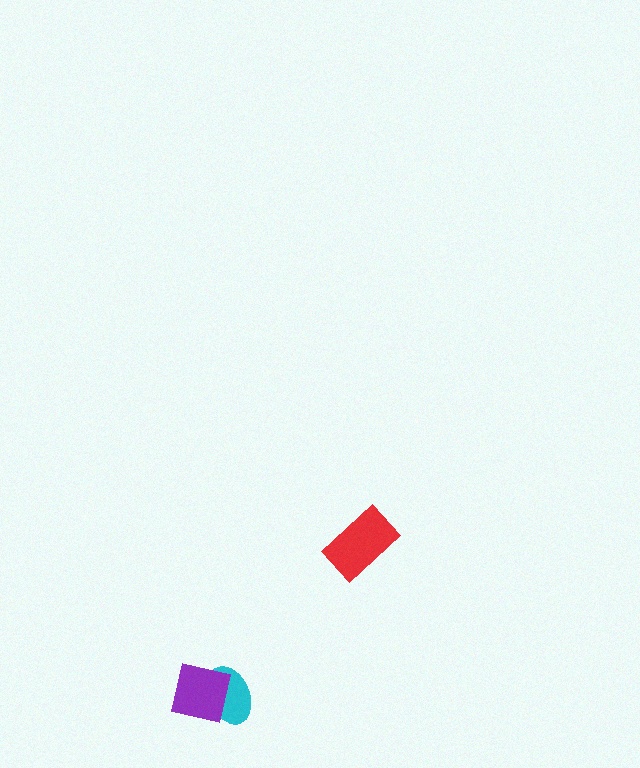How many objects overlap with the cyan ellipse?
1 object overlaps with the cyan ellipse.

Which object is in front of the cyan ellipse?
The purple square is in front of the cyan ellipse.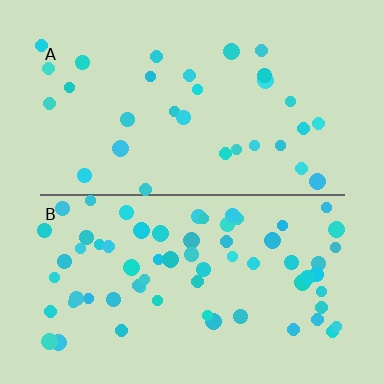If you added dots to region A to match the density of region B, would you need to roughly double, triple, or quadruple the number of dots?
Approximately double.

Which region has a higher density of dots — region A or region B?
B (the bottom).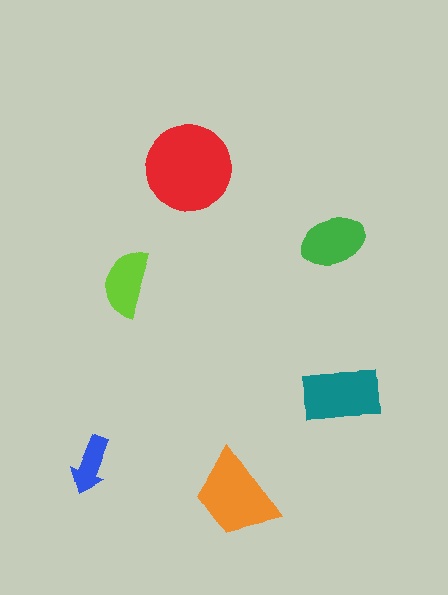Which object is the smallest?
The blue arrow.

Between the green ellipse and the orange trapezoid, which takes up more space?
The orange trapezoid.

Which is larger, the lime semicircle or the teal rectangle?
The teal rectangle.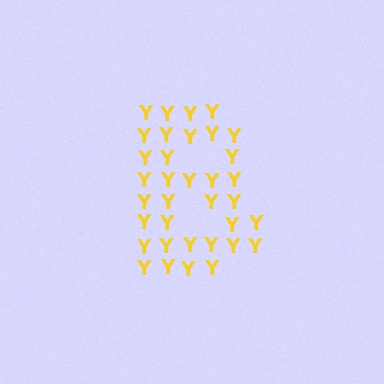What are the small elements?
The small elements are letter Y's.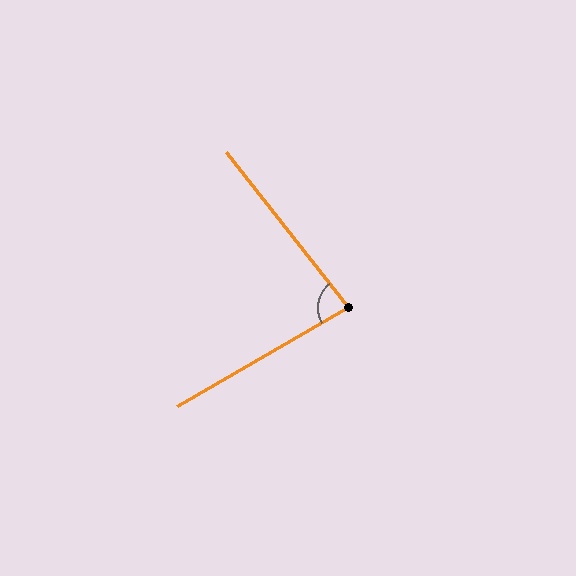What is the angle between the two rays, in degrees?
Approximately 82 degrees.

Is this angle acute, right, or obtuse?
It is acute.